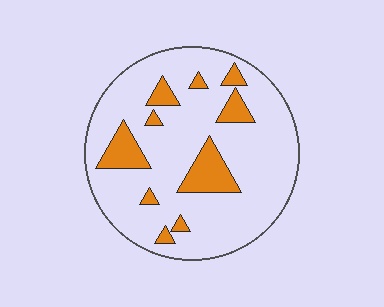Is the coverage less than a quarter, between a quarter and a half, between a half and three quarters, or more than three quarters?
Less than a quarter.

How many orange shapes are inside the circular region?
10.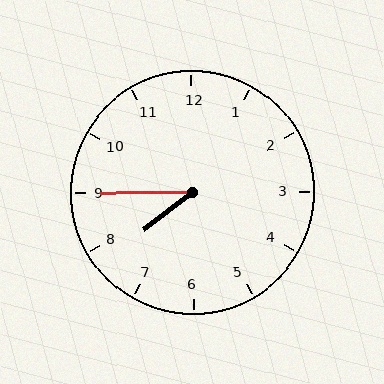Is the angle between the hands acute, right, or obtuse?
It is acute.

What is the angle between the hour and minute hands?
Approximately 38 degrees.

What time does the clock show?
7:45.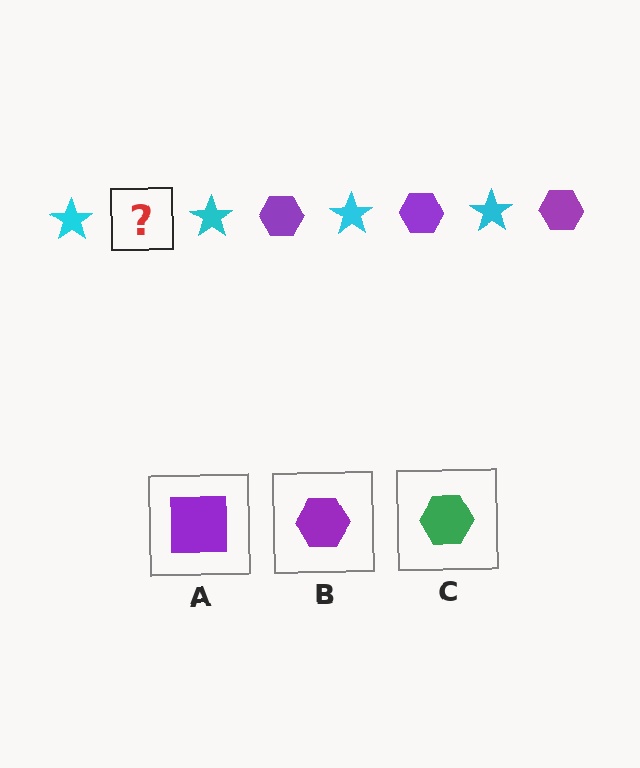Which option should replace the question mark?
Option B.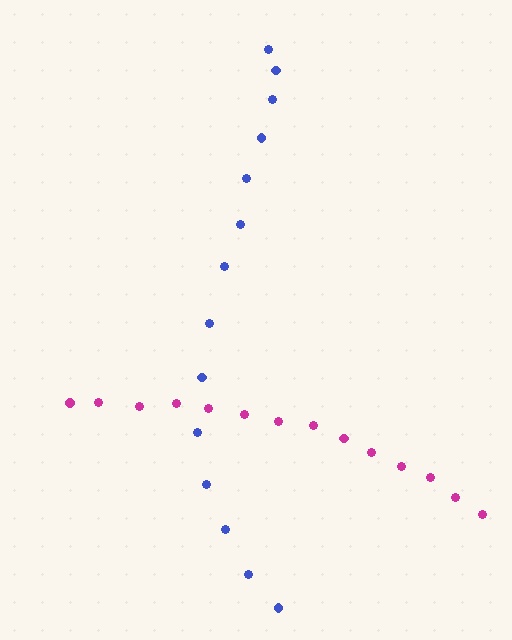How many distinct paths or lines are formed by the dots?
There are 2 distinct paths.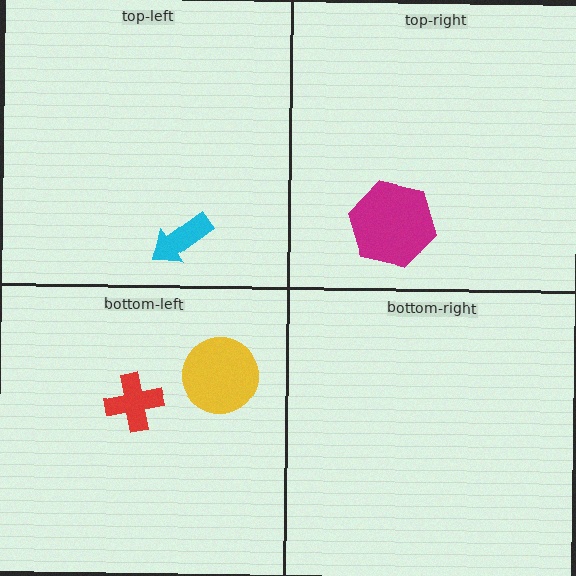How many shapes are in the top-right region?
1.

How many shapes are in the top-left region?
1.